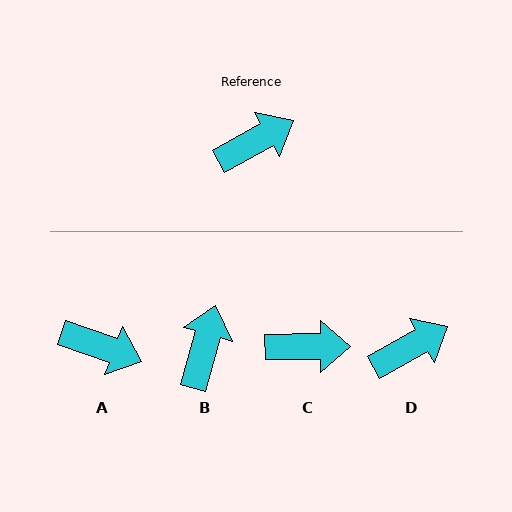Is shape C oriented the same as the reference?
No, it is off by about 28 degrees.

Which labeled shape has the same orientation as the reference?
D.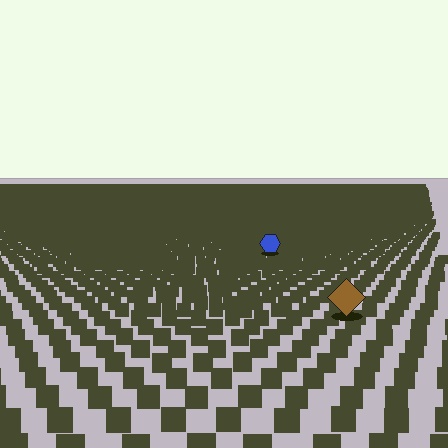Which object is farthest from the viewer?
The blue hexagon is farthest from the viewer. It appears smaller and the ground texture around it is denser.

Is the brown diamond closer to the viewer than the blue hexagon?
Yes. The brown diamond is closer — you can tell from the texture gradient: the ground texture is coarser near it.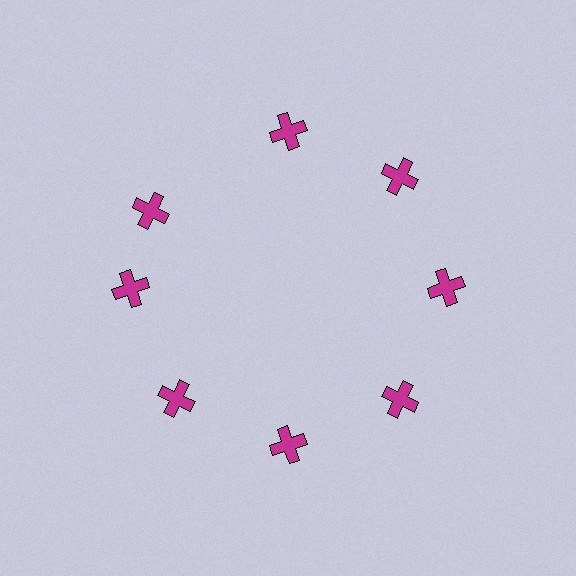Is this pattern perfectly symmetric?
No. The 8 magenta crosses are arranged in a ring, but one element near the 10 o'clock position is rotated out of alignment along the ring, breaking the 8-fold rotational symmetry.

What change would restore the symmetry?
The symmetry would be restored by rotating it back into even spacing with its neighbors so that all 8 crosses sit at equal angles and equal distance from the center.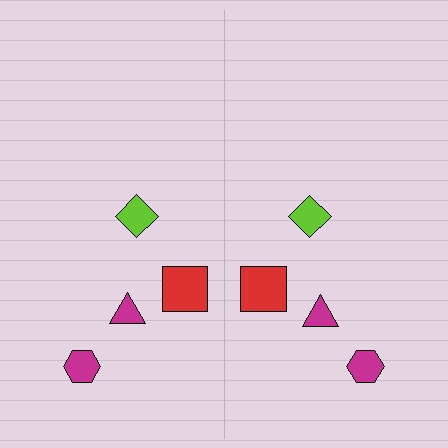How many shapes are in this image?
There are 8 shapes in this image.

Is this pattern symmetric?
Yes, this pattern has bilateral (reflection) symmetry.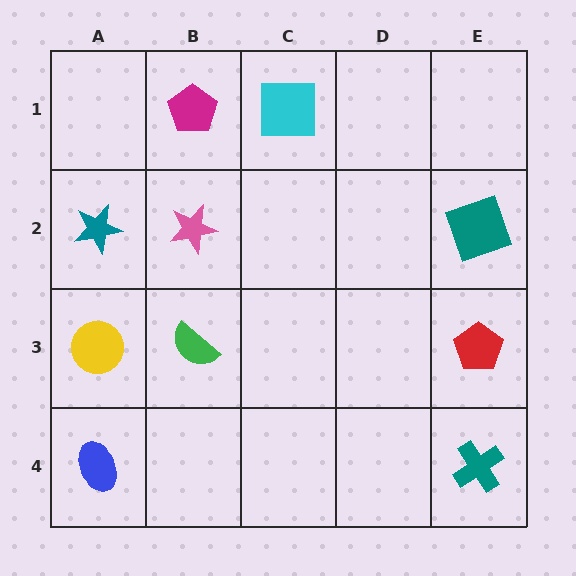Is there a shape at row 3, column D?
No, that cell is empty.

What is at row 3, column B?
A green semicircle.